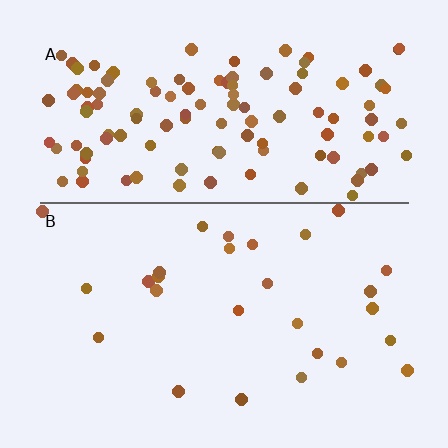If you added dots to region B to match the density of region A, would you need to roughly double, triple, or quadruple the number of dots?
Approximately quadruple.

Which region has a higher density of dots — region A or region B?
A (the top).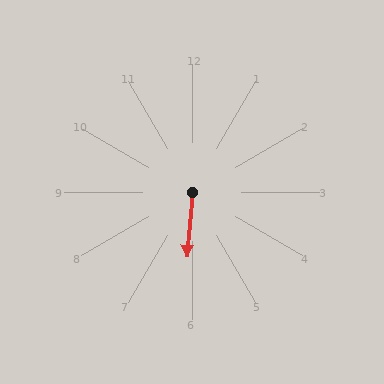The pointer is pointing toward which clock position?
Roughly 6 o'clock.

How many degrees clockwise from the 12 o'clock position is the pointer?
Approximately 185 degrees.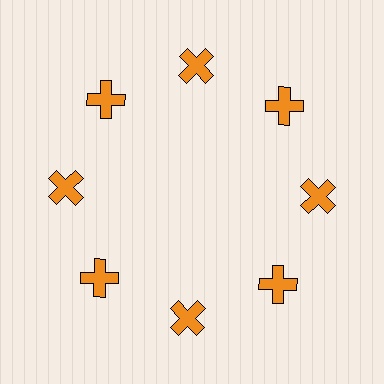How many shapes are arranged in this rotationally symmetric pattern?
There are 8 shapes, arranged in 8 groups of 1.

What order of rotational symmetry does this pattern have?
This pattern has 8-fold rotational symmetry.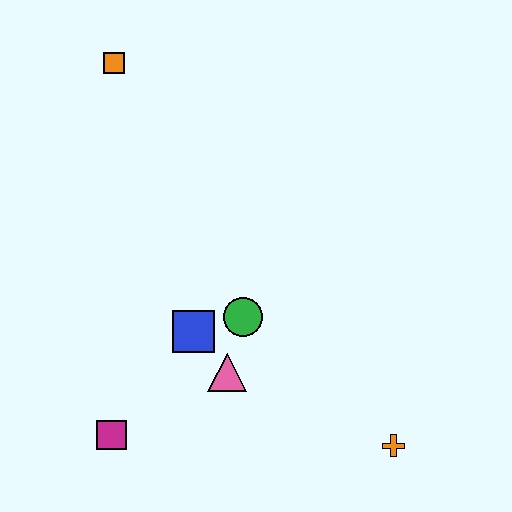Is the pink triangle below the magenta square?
No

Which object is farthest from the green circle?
The orange square is farthest from the green circle.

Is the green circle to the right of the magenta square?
Yes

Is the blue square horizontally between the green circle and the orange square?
Yes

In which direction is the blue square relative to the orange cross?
The blue square is to the left of the orange cross.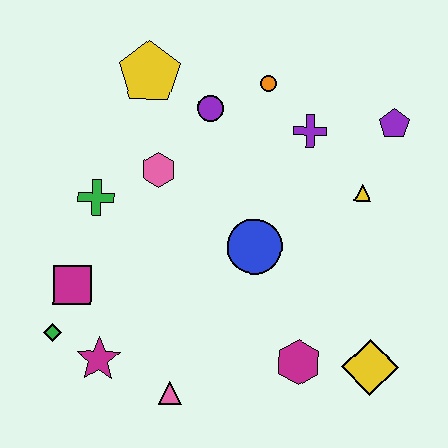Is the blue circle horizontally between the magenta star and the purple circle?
No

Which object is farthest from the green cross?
The yellow diamond is farthest from the green cross.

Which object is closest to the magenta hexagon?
The yellow diamond is closest to the magenta hexagon.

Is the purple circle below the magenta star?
No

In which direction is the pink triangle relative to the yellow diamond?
The pink triangle is to the left of the yellow diamond.